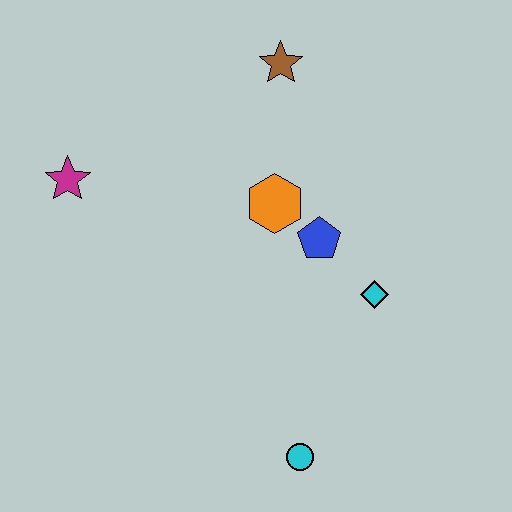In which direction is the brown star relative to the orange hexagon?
The brown star is above the orange hexagon.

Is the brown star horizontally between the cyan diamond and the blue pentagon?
No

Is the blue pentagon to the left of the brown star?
No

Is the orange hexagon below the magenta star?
Yes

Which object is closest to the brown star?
The orange hexagon is closest to the brown star.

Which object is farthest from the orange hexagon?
The cyan circle is farthest from the orange hexagon.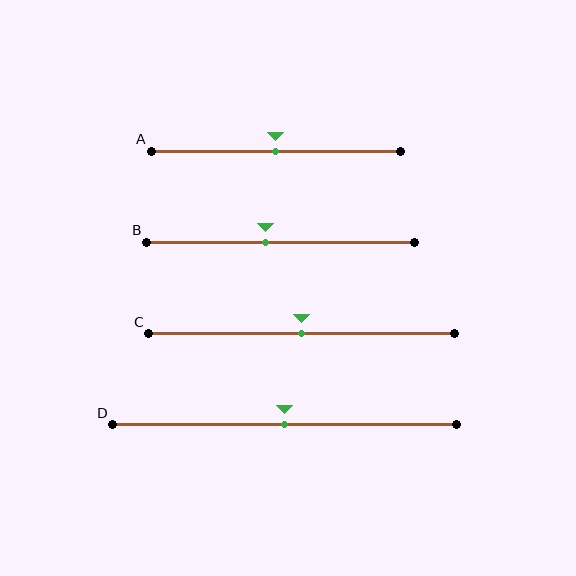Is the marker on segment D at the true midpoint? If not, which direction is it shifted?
Yes, the marker on segment D is at the true midpoint.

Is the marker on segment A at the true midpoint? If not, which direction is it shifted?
Yes, the marker on segment A is at the true midpoint.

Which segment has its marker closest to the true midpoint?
Segment A has its marker closest to the true midpoint.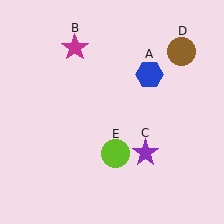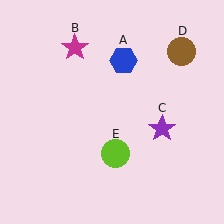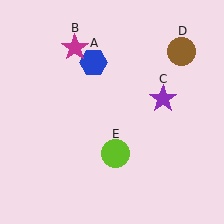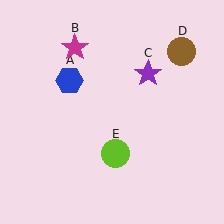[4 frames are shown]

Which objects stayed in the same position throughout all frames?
Magenta star (object B) and brown circle (object D) and lime circle (object E) remained stationary.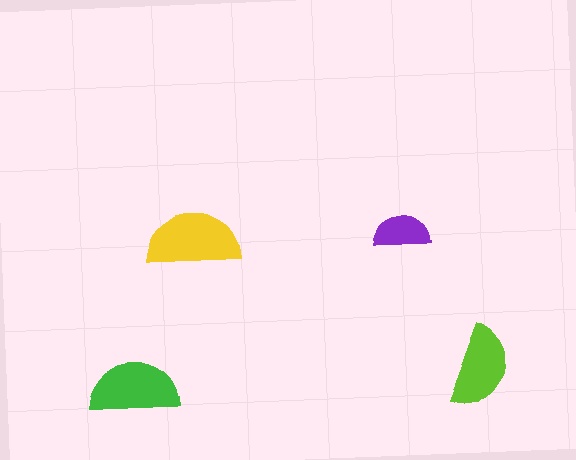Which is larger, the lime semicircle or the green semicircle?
The green one.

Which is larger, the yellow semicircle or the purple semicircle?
The yellow one.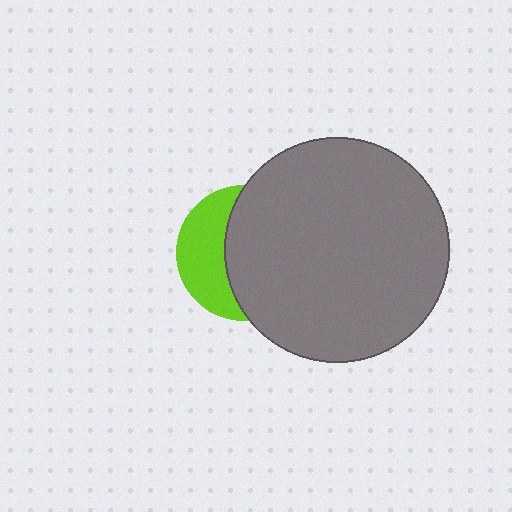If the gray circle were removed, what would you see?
You would see the complete lime circle.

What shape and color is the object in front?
The object in front is a gray circle.